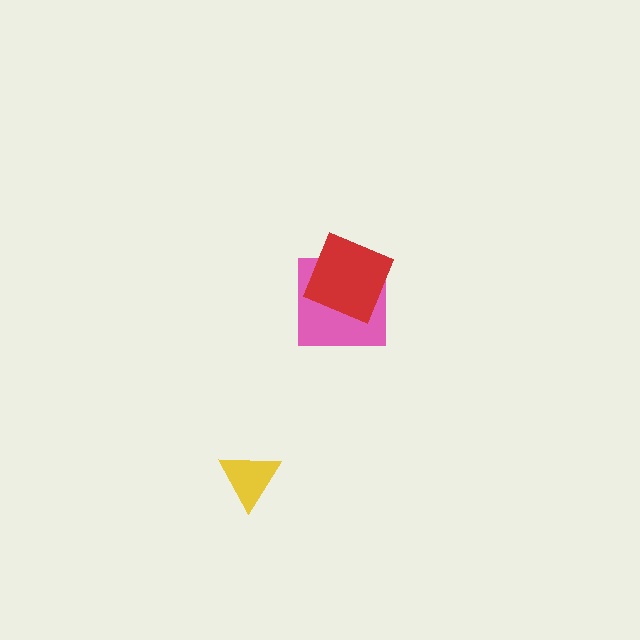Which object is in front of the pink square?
The red square is in front of the pink square.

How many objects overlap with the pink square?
1 object overlaps with the pink square.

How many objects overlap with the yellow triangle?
0 objects overlap with the yellow triangle.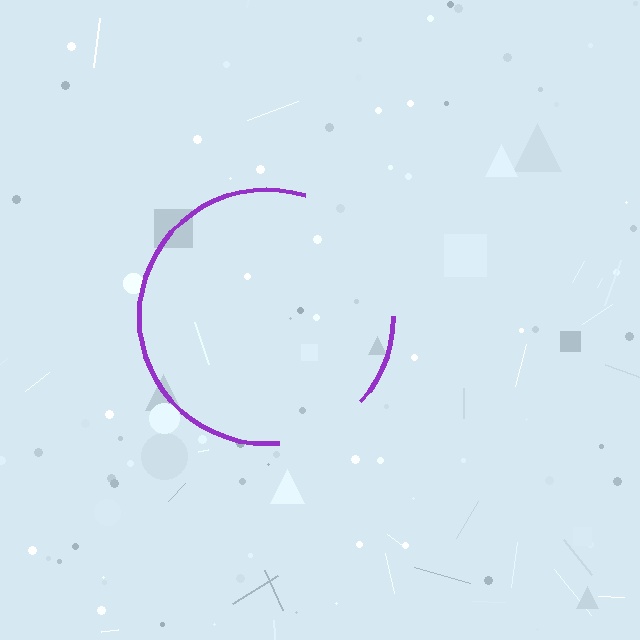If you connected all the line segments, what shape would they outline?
They would outline a circle.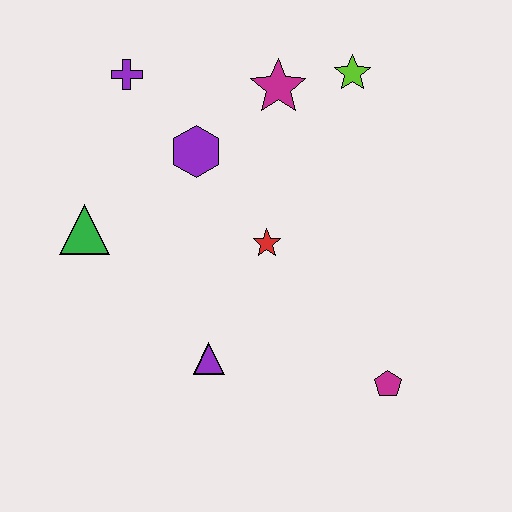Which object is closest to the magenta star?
The lime star is closest to the magenta star.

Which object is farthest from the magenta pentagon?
The purple cross is farthest from the magenta pentagon.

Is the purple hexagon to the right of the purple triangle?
No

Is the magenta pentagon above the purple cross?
No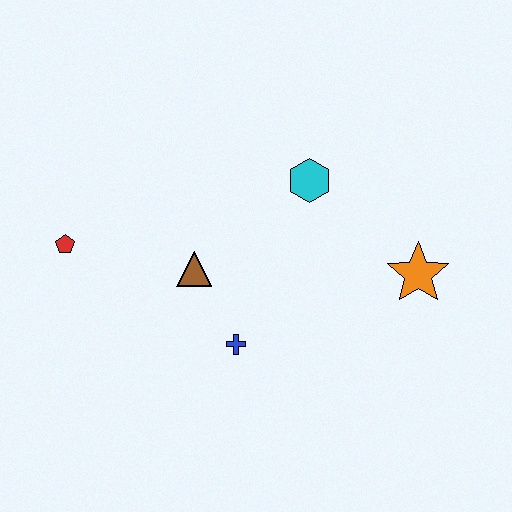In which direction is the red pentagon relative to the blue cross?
The red pentagon is to the left of the blue cross.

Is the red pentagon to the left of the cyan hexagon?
Yes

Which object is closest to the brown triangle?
The blue cross is closest to the brown triangle.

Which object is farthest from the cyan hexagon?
The red pentagon is farthest from the cyan hexagon.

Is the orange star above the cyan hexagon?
No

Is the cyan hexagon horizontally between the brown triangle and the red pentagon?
No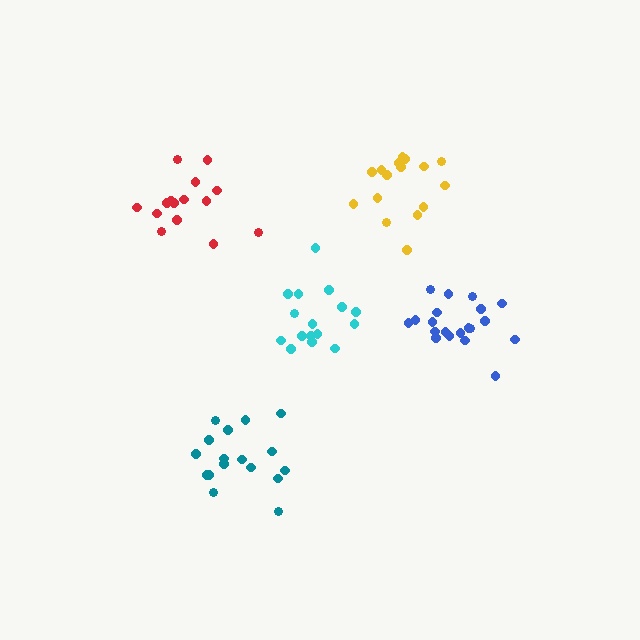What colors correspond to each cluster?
The clusters are colored: cyan, red, yellow, teal, blue.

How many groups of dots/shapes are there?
There are 5 groups.